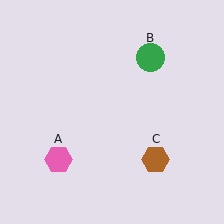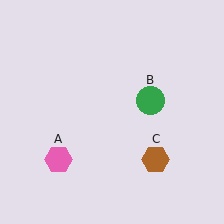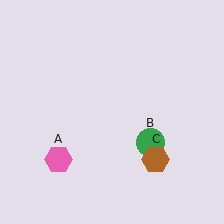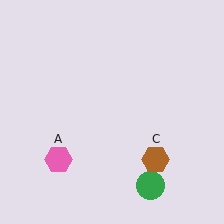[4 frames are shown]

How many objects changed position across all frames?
1 object changed position: green circle (object B).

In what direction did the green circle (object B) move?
The green circle (object B) moved down.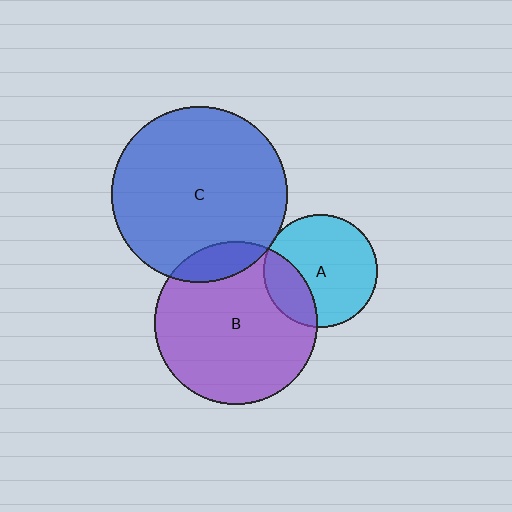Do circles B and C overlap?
Yes.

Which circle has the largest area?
Circle C (blue).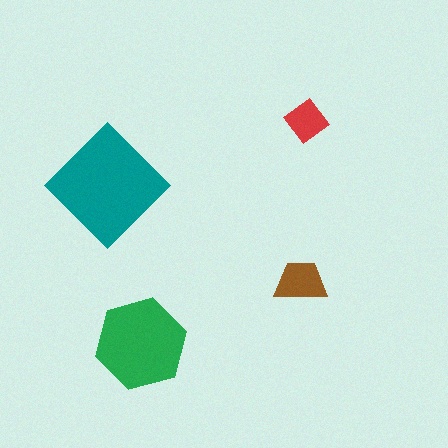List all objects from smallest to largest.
The red diamond, the brown trapezoid, the green hexagon, the teal diamond.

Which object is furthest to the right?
The red diamond is rightmost.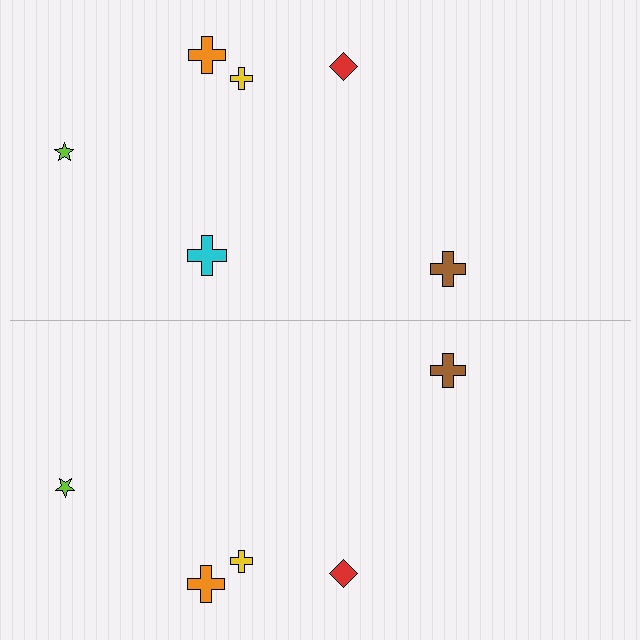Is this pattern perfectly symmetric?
No, the pattern is not perfectly symmetric. A cyan cross is missing from the bottom side.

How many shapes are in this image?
There are 11 shapes in this image.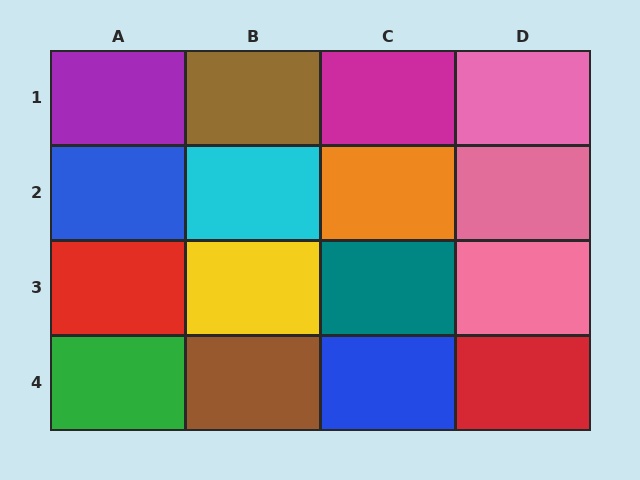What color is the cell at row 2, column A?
Blue.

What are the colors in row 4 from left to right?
Green, brown, blue, red.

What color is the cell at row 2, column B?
Cyan.